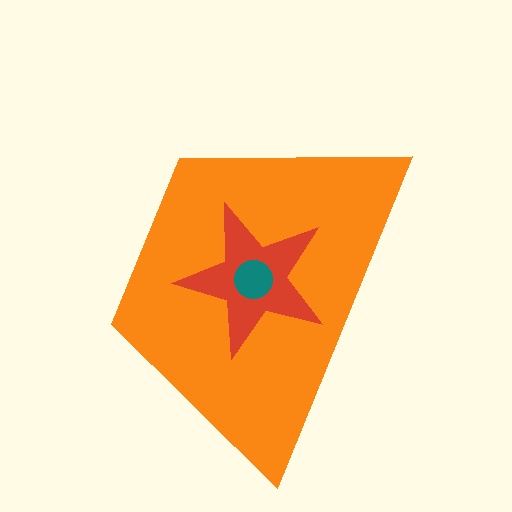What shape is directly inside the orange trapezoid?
The red star.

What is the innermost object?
The teal circle.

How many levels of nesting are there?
3.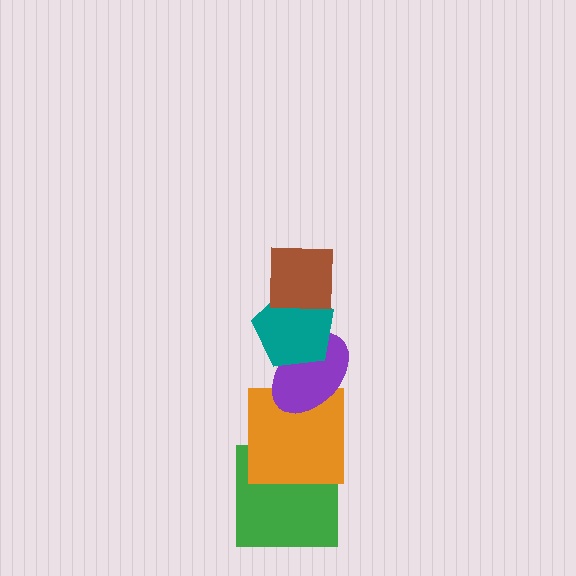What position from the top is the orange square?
The orange square is 4th from the top.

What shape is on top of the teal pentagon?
The brown square is on top of the teal pentagon.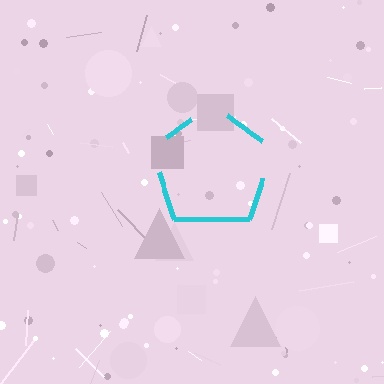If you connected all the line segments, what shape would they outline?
They would outline a pentagon.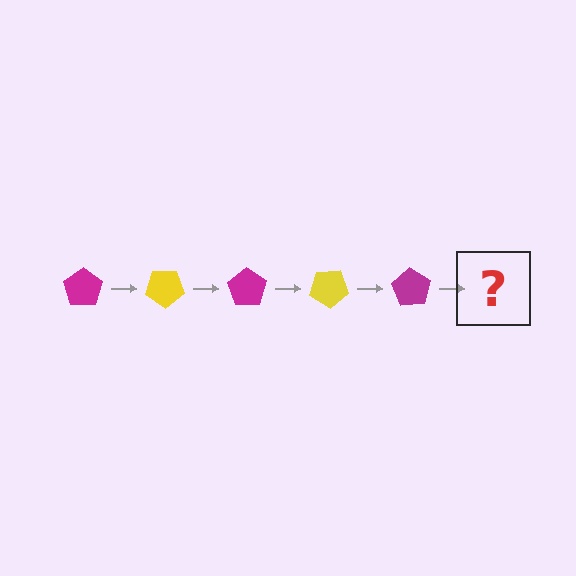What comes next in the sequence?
The next element should be a yellow pentagon, rotated 175 degrees from the start.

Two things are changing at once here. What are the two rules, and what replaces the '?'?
The two rules are that it rotates 35 degrees each step and the color cycles through magenta and yellow. The '?' should be a yellow pentagon, rotated 175 degrees from the start.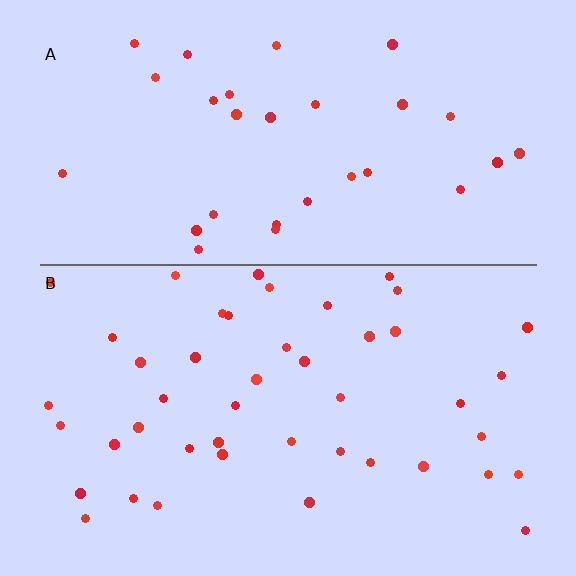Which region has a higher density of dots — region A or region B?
B (the bottom).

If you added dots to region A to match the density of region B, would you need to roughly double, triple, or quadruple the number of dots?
Approximately double.